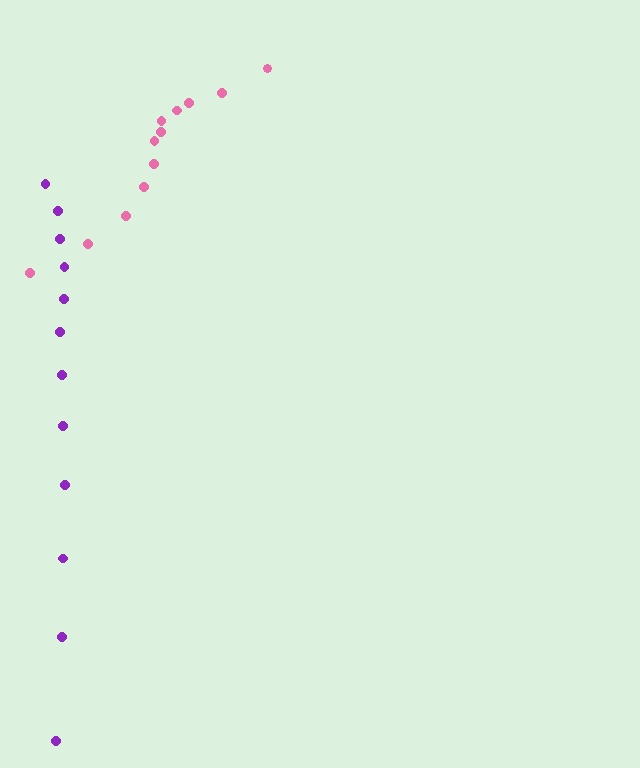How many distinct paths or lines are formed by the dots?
There are 2 distinct paths.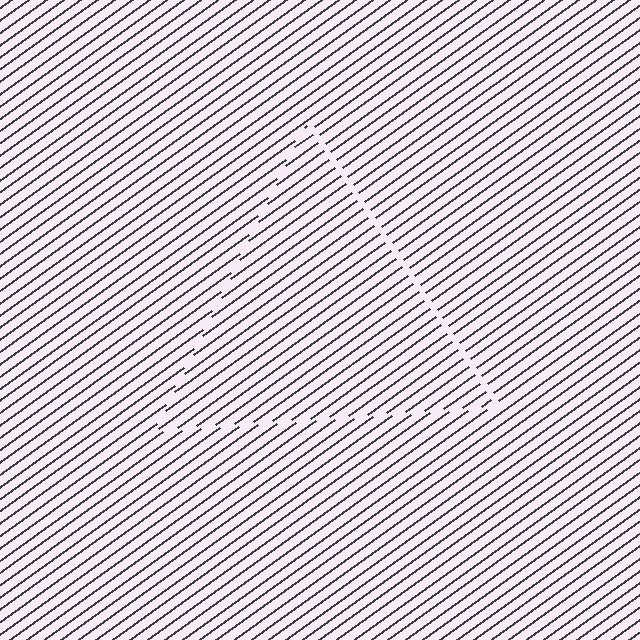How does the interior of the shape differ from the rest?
The interior of the shape contains the same grating, shifted by half a period — the contour is defined by the phase discontinuity where line-ends from the inner and outer gratings abut.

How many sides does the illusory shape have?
3 sides — the line-ends trace a triangle.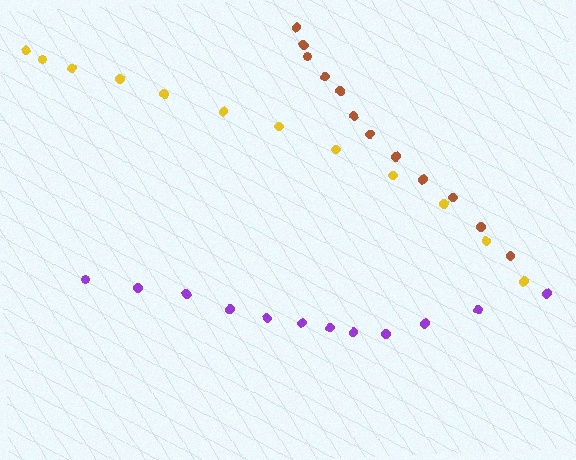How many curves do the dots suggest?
There are 3 distinct paths.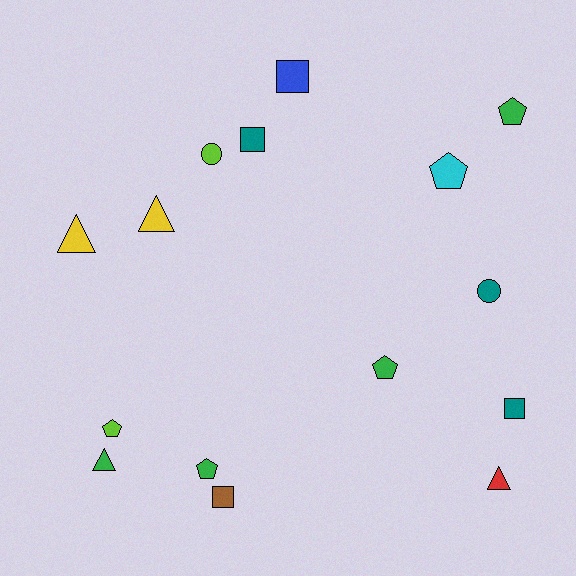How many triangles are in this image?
There are 4 triangles.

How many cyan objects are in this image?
There is 1 cyan object.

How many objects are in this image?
There are 15 objects.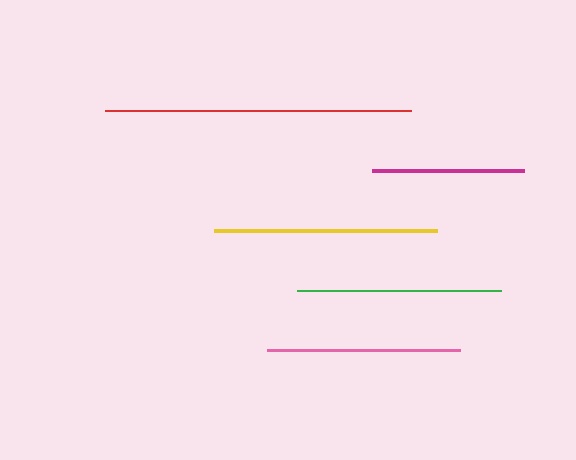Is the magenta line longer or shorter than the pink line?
The pink line is longer than the magenta line.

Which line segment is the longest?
The red line is the longest at approximately 306 pixels.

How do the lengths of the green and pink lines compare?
The green and pink lines are approximately the same length.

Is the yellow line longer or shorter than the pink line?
The yellow line is longer than the pink line.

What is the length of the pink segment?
The pink segment is approximately 193 pixels long.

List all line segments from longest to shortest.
From longest to shortest: red, yellow, green, pink, magenta.